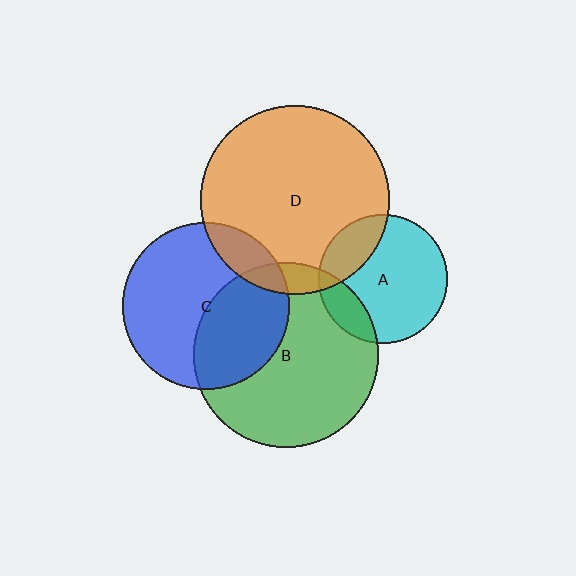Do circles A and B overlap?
Yes.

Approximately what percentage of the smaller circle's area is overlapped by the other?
Approximately 15%.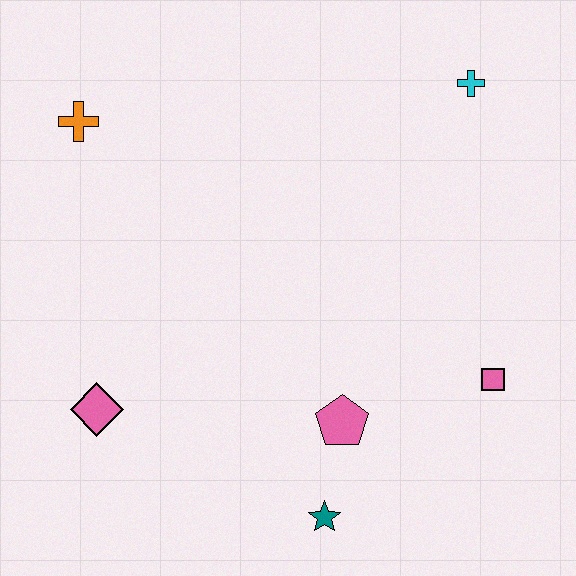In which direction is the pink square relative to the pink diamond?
The pink square is to the right of the pink diamond.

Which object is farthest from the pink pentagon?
The orange cross is farthest from the pink pentagon.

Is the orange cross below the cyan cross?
Yes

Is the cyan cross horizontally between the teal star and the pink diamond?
No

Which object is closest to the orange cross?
The pink diamond is closest to the orange cross.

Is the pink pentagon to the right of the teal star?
Yes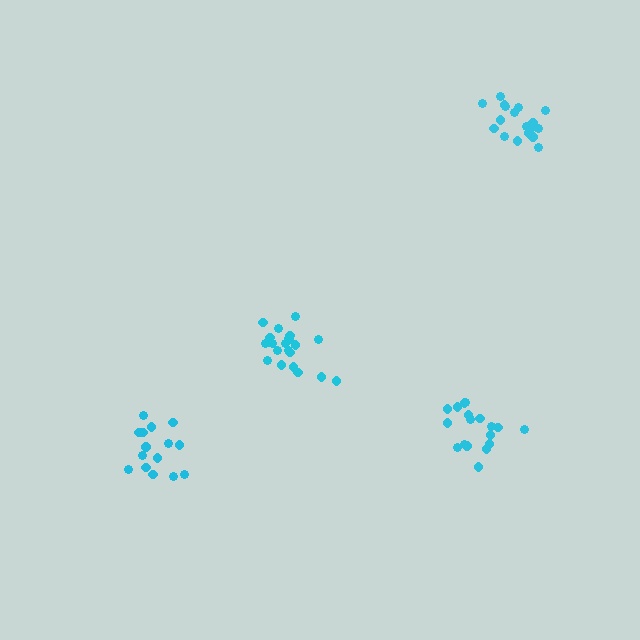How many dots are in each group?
Group 1: 18 dots, Group 2: 19 dots, Group 3: 15 dots, Group 4: 21 dots (73 total).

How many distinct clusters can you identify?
There are 4 distinct clusters.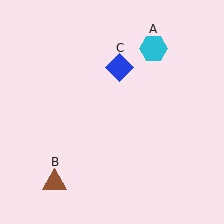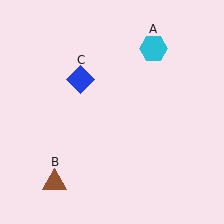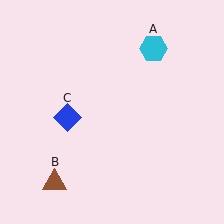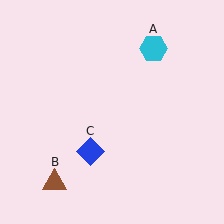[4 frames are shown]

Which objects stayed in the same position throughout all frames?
Cyan hexagon (object A) and brown triangle (object B) remained stationary.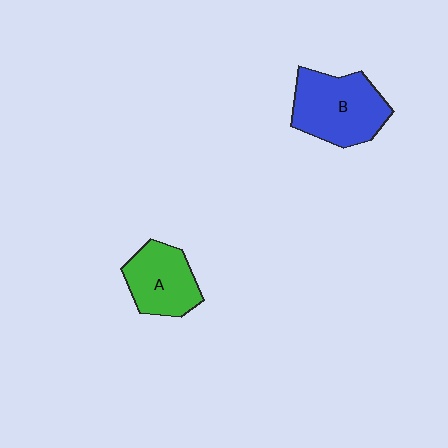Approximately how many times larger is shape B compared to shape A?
Approximately 1.3 times.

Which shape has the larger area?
Shape B (blue).